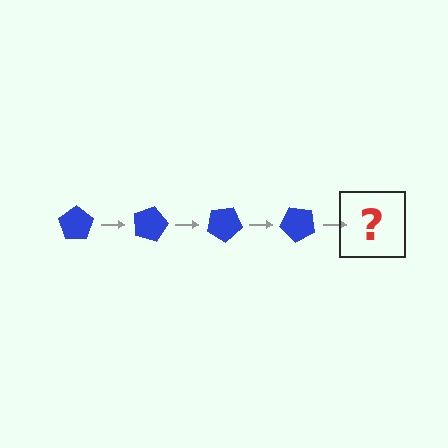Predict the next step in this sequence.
The next step is a blue pentagon rotated 60 degrees.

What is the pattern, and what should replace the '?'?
The pattern is that the pentagon rotates 15 degrees each step. The '?' should be a blue pentagon rotated 60 degrees.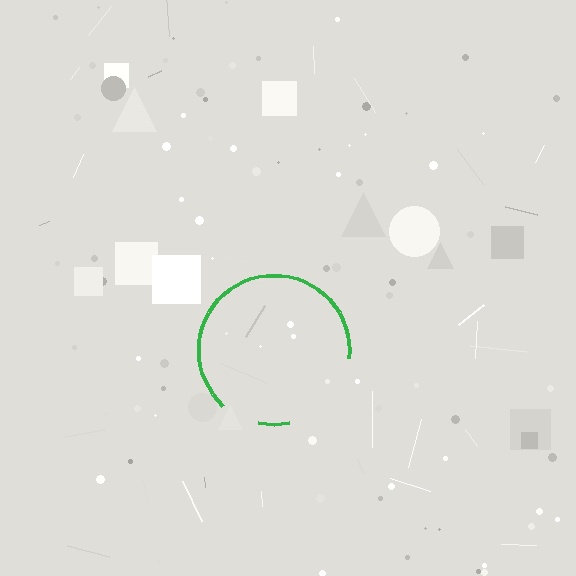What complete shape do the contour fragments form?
The contour fragments form a circle.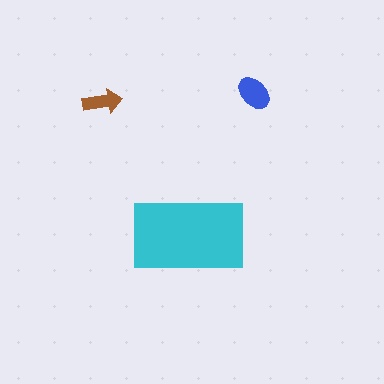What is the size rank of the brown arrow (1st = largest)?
3rd.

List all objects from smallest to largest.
The brown arrow, the blue ellipse, the cyan rectangle.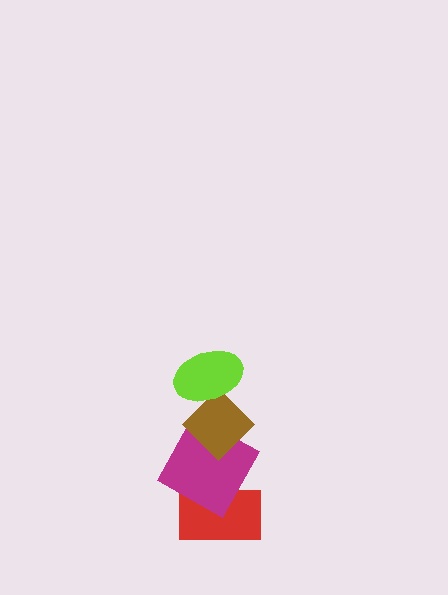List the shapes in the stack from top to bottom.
From top to bottom: the lime ellipse, the brown diamond, the magenta square, the red rectangle.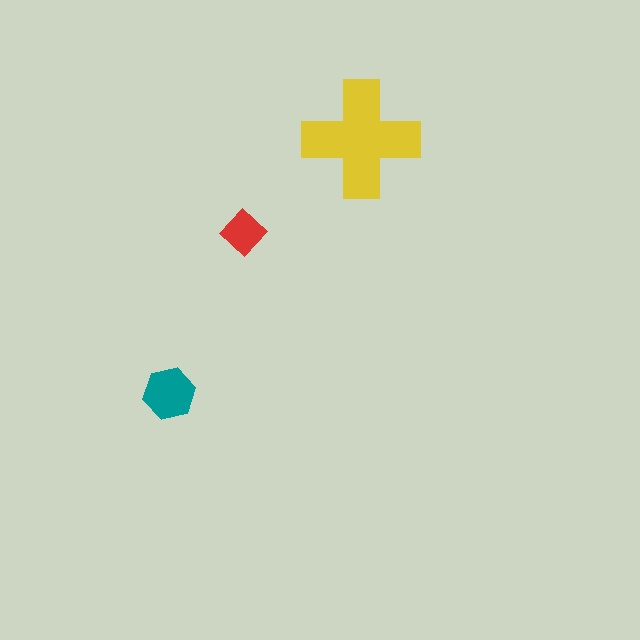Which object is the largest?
The yellow cross.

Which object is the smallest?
The red diamond.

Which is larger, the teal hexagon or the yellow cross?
The yellow cross.